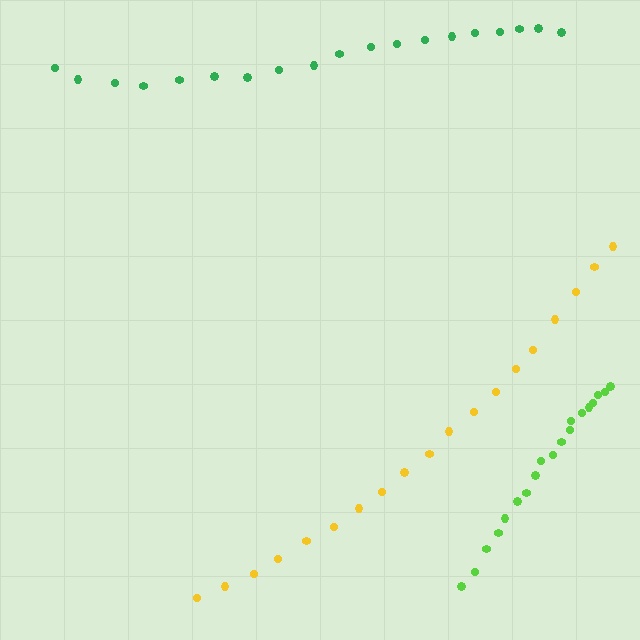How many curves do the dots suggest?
There are 3 distinct paths.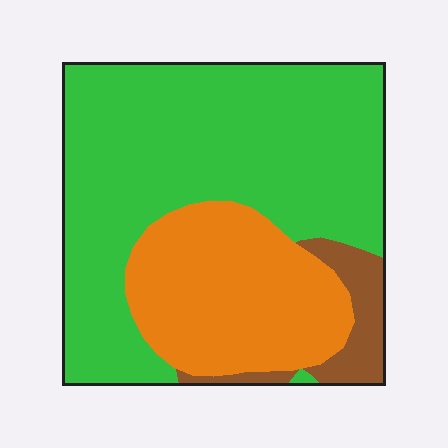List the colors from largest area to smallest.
From largest to smallest: green, orange, brown.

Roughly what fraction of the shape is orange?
Orange covers 29% of the shape.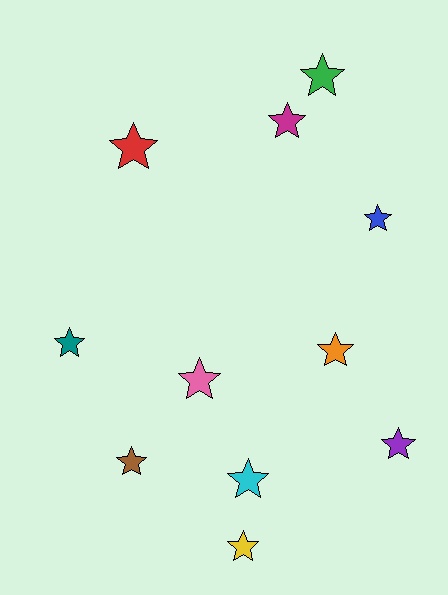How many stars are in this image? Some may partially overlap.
There are 11 stars.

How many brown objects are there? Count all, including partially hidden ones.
There is 1 brown object.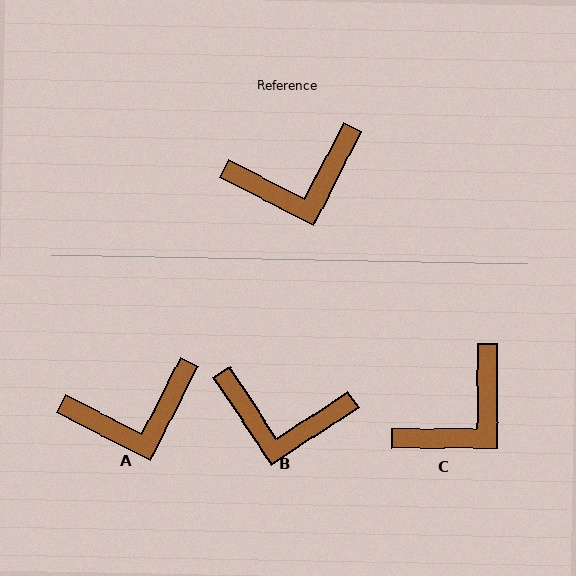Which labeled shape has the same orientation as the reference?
A.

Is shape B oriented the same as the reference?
No, it is off by about 30 degrees.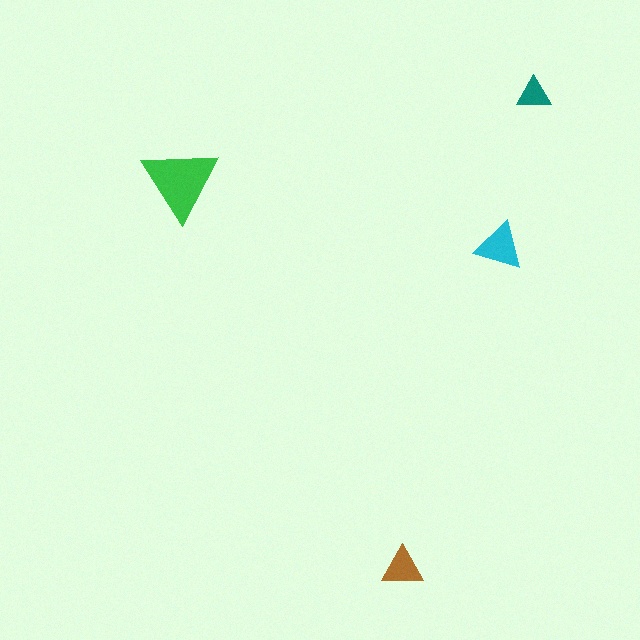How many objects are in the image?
There are 4 objects in the image.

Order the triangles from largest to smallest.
the green one, the cyan one, the brown one, the teal one.